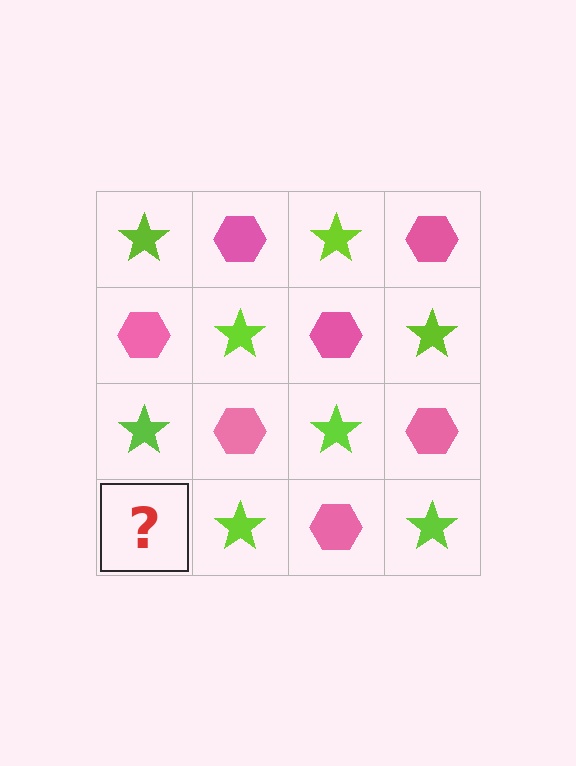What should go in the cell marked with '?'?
The missing cell should contain a pink hexagon.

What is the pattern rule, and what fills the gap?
The rule is that it alternates lime star and pink hexagon in a checkerboard pattern. The gap should be filled with a pink hexagon.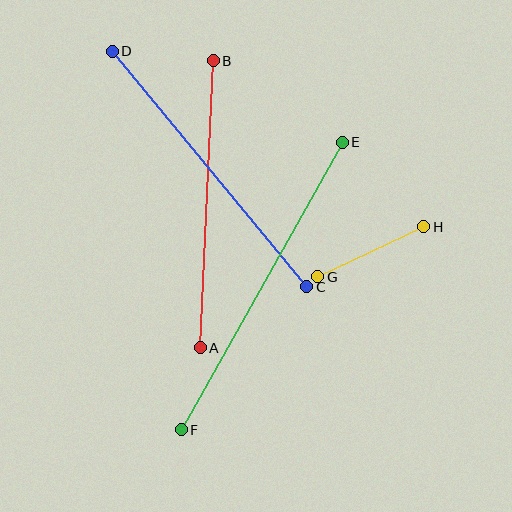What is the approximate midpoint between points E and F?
The midpoint is at approximately (262, 286) pixels.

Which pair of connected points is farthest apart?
Points E and F are farthest apart.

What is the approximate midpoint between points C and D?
The midpoint is at approximately (209, 169) pixels.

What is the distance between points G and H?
The distance is approximately 117 pixels.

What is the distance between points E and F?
The distance is approximately 329 pixels.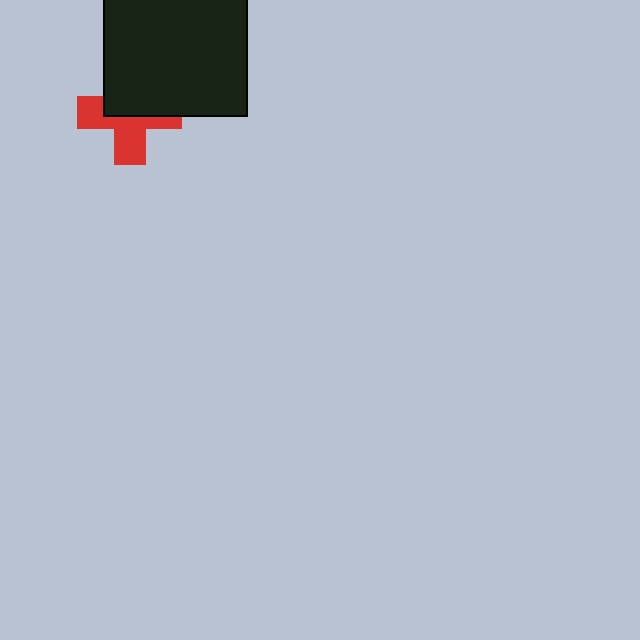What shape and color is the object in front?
The object in front is a black square.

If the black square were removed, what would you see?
You would see the complete red cross.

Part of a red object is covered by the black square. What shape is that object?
It is a cross.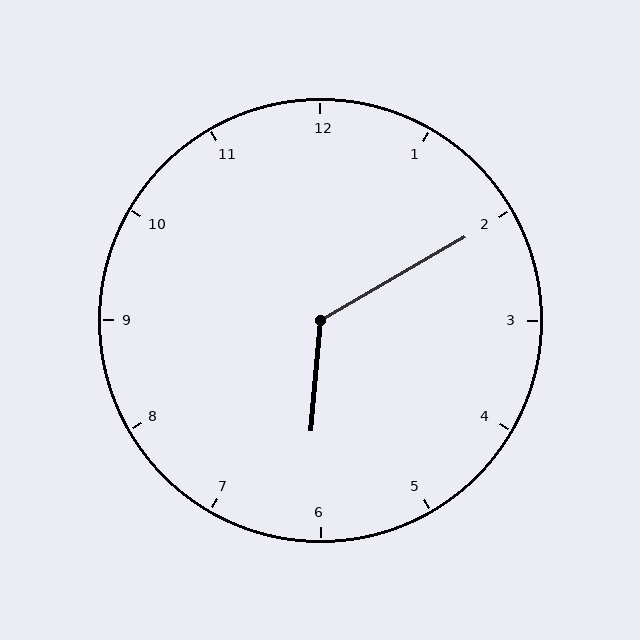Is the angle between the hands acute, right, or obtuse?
It is obtuse.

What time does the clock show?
6:10.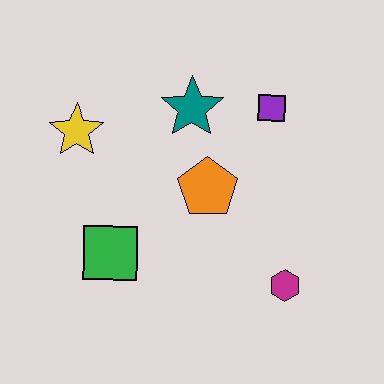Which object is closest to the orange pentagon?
The teal star is closest to the orange pentagon.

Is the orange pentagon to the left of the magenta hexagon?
Yes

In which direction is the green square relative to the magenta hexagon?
The green square is to the left of the magenta hexagon.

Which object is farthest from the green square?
The purple square is farthest from the green square.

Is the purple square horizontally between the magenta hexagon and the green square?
Yes